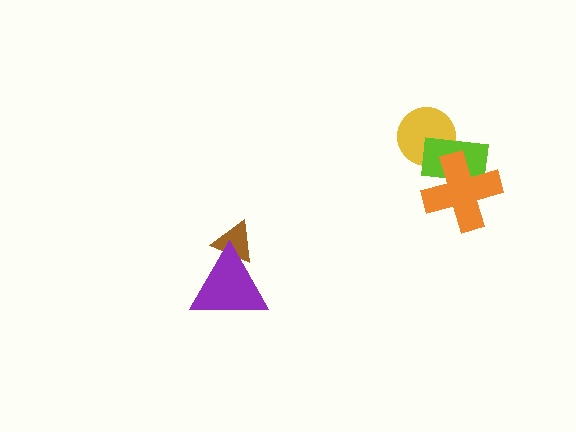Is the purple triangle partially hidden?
No, no other shape covers it.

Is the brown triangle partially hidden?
Yes, it is partially covered by another shape.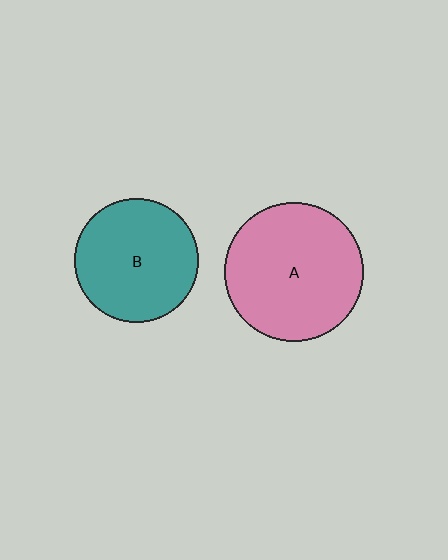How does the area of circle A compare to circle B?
Approximately 1.3 times.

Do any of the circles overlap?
No, none of the circles overlap.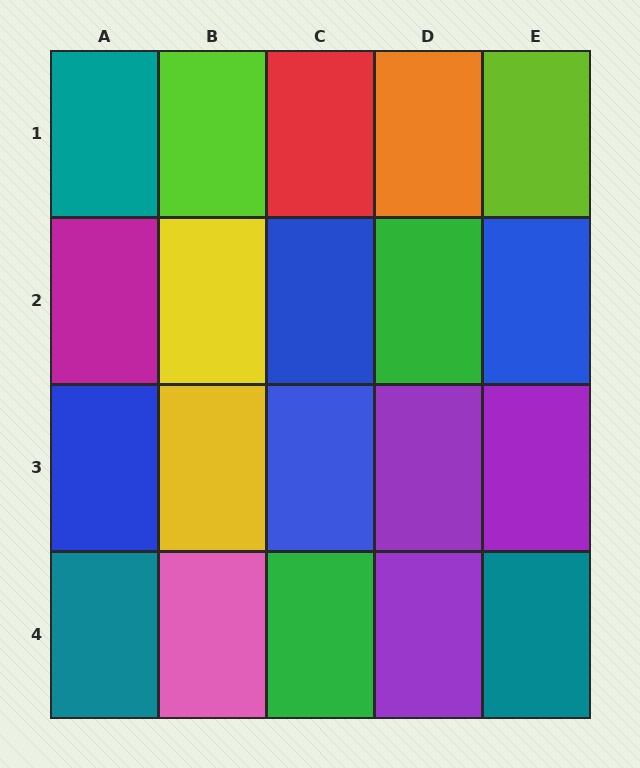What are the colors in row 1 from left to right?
Teal, lime, red, orange, lime.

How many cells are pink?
1 cell is pink.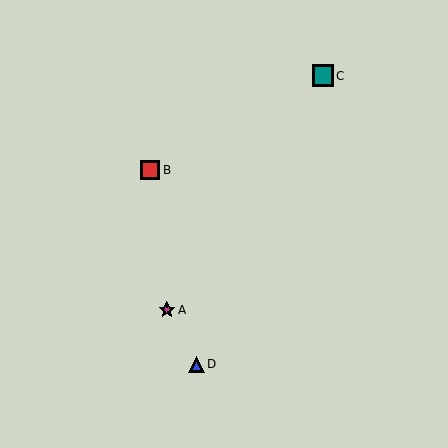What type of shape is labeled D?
Shape D is a blue triangle.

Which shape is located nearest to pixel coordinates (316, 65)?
The teal square (labeled C) at (323, 76) is nearest to that location.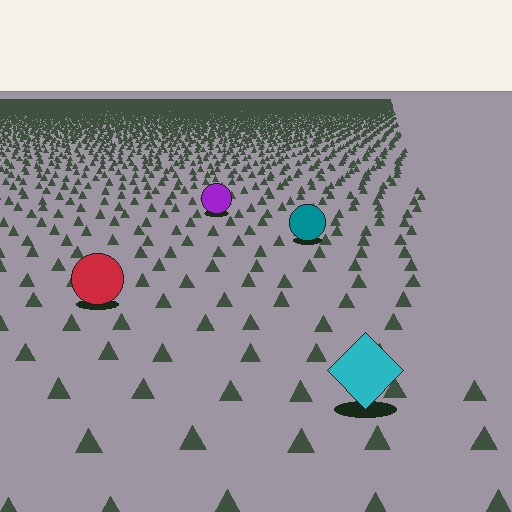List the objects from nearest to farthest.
From nearest to farthest: the cyan diamond, the red circle, the teal circle, the purple circle.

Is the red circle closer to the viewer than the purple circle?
Yes. The red circle is closer — you can tell from the texture gradient: the ground texture is coarser near it.